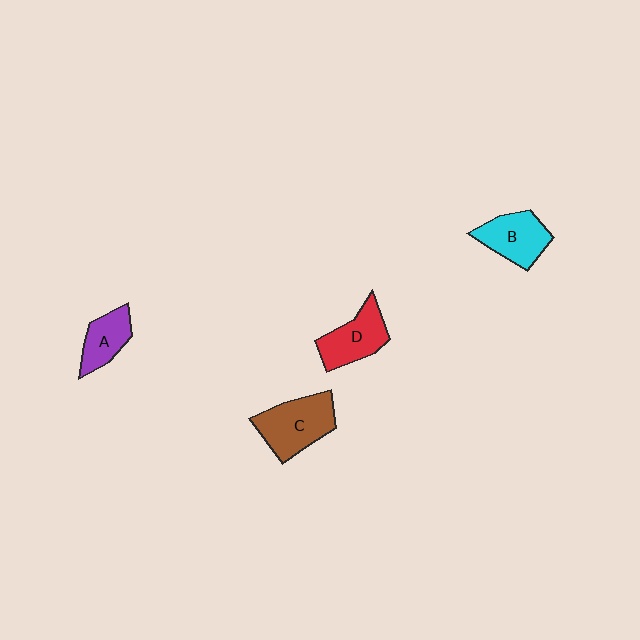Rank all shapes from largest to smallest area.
From largest to smallest: C (brown), D (red), B (cyan), A (purple).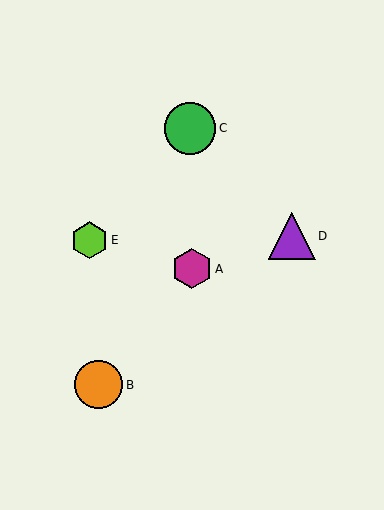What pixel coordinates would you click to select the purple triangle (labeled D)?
Click at (292, 236) to select the purple triangle D.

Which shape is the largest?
The green circle (labeled C) is the largest.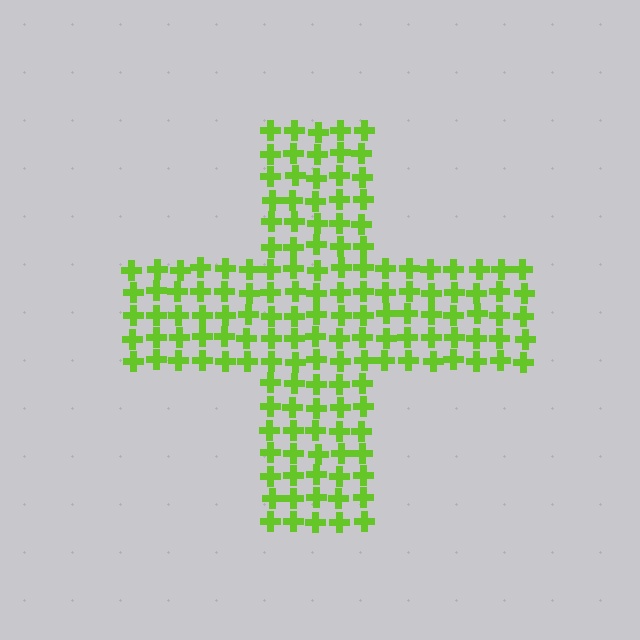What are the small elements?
The small elements are crosses.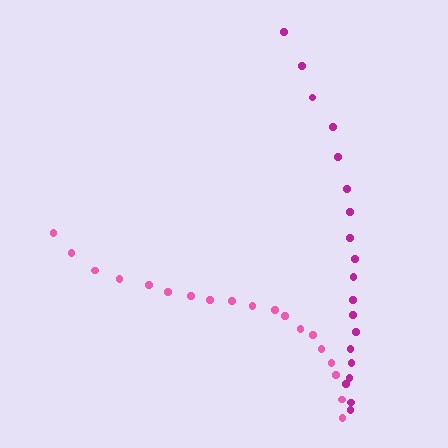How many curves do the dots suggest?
There are 2 distinct paths.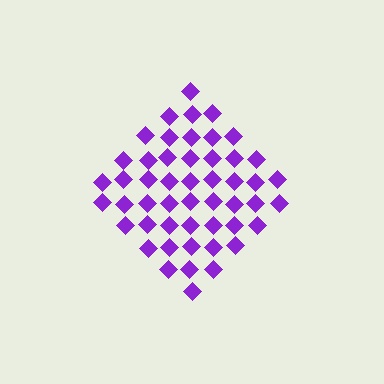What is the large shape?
The large shape is a diamond.